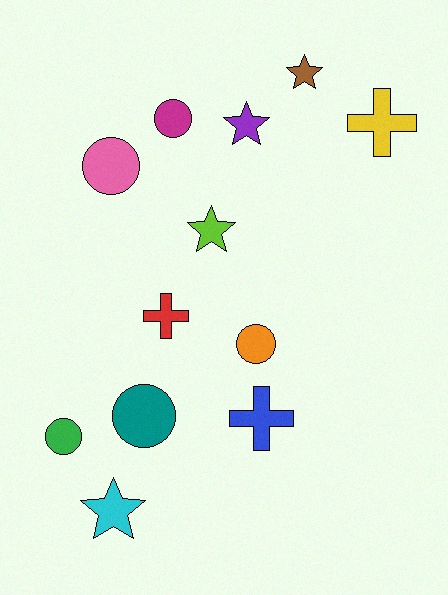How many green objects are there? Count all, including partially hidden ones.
There is 1 green object.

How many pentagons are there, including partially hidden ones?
There are no pentagons.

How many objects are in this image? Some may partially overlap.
There are 12 objects.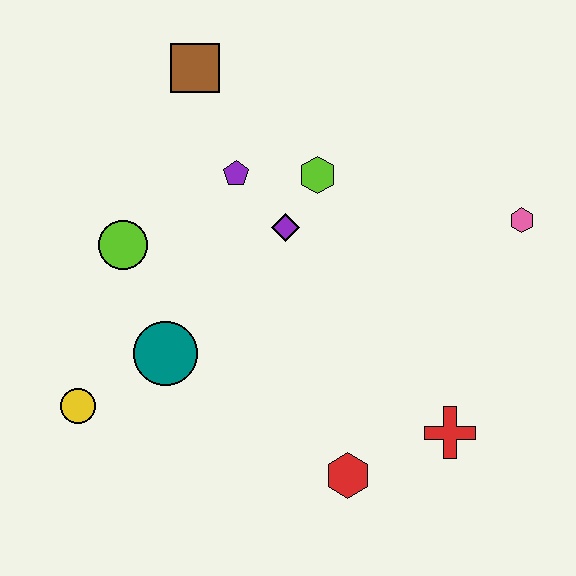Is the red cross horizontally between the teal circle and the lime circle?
No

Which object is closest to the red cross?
The red hexagon is closest to the red cross.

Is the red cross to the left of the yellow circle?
No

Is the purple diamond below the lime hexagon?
Yes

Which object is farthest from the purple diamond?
The yellow circle is farthest from the purple diamond.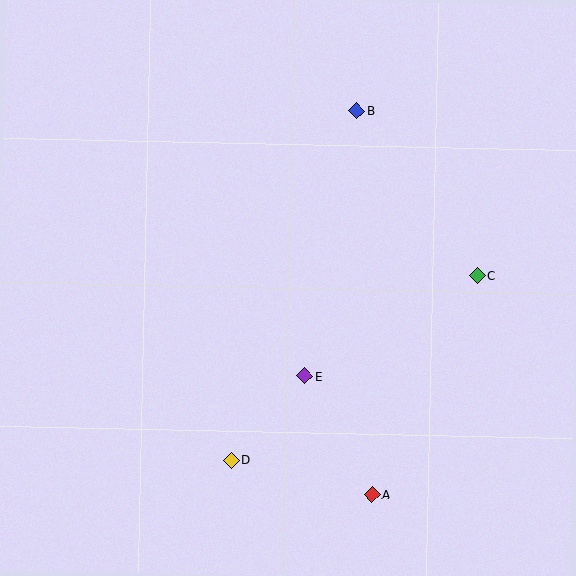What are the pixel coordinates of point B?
Point B is at (357, 110).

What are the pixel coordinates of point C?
Point C is at (478, 276).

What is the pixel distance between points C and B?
The distance between C and B is 205 pixels.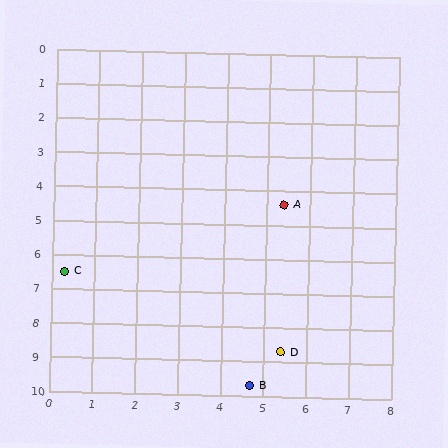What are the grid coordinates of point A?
Point A is at approximately (5.4, 4.4).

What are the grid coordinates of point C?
Point C is at approximately (0.3, 6.5).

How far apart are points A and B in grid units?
Points A and B are about 5.3 grid units apart.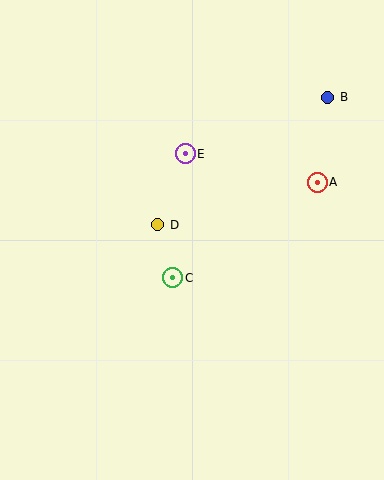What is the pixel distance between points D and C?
The distance between D and C is 55 pixels.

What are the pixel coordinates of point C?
Point C is at (173, 278).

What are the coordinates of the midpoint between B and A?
The midpoint between B and A is at (322, 140).